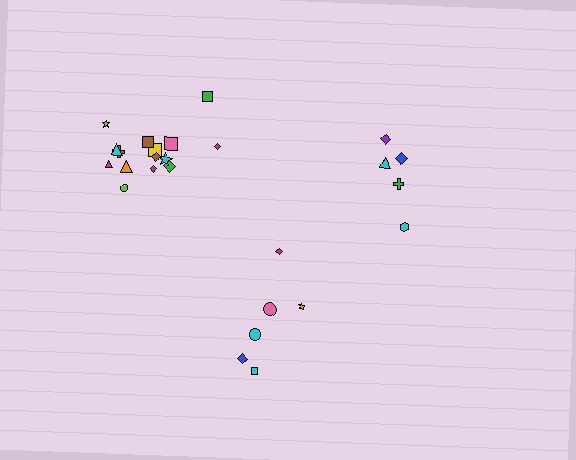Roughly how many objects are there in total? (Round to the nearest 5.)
Roughly 25 objects in total.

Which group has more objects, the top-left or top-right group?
The top-left group.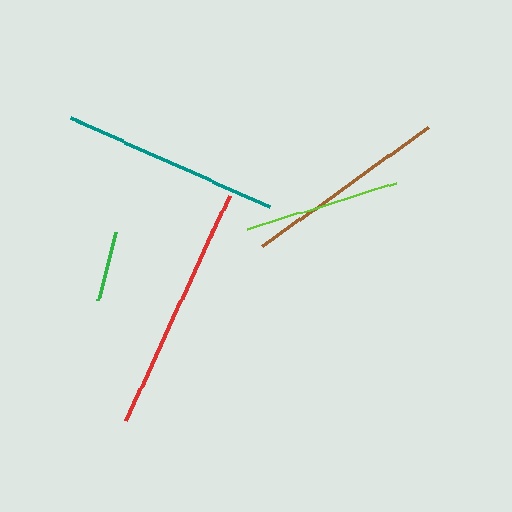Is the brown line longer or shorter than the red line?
The red line is longer than the brown line.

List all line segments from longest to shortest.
From longest to shortest: red, teal, brown, lime, green.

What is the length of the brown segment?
The brown segment is approximately 205 pixels long.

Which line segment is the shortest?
The green line is the shortest at approximately 70 pixels.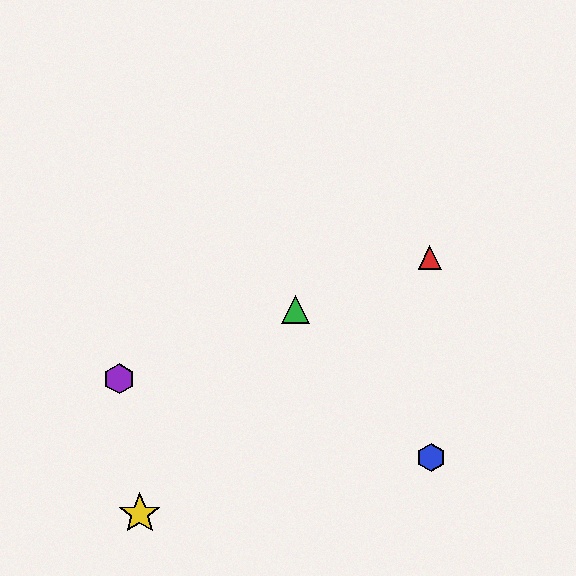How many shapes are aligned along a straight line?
3 shapes (the red triangle, the green triangle, the purple hexagon) are aligned along a straight line.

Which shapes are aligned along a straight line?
The red triangle, the green triangle, the purple hexagon are aligned along a straight line.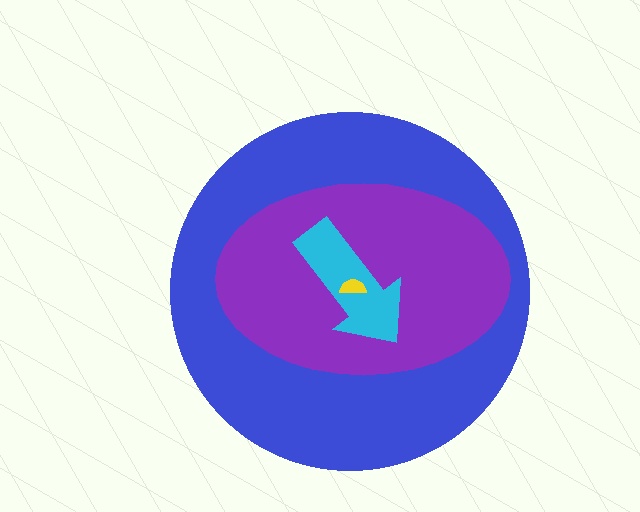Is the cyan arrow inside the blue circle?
Yes.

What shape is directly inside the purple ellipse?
The cyan arrow.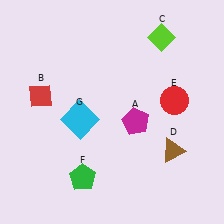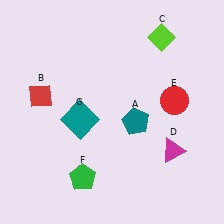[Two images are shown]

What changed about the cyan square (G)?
In Image 1, G is cyan. In Image 2, it changed to teal.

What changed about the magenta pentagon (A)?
In Image 1, A is magenta. In Image 2, it changed to teal.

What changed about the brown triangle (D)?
In Image 1, D is brown. In Image 2, it changed to magenta.